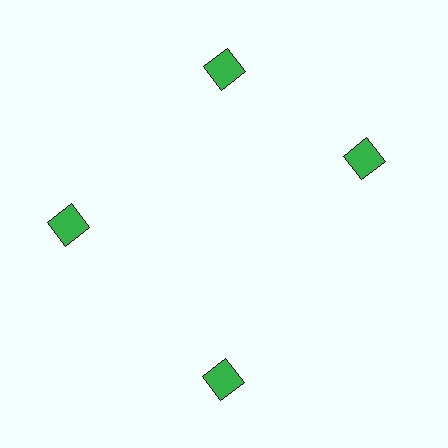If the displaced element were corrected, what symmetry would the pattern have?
It would have 4-fold rotational symmetry — the pattern would map onto itself every 90 degrees.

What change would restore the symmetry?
The symmetry would be restored by rotating it back into even spacing with its neighbors so that all 4 squares sit at equal angles and equal distance from the center.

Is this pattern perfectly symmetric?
No. The 4 green squares are arranged in a ring, but one element near the 3 o'clock position is rotated out of alignment along the ring, breaking the 4-fold rotational symmetry.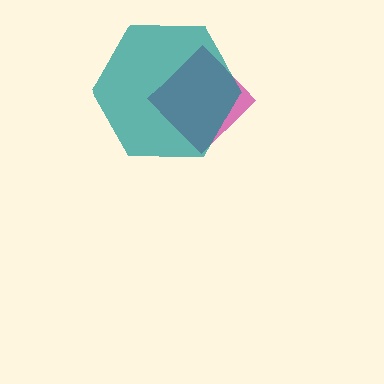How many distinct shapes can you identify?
There are 2 distinct shapes: a magenta diamond, a teal hexagon.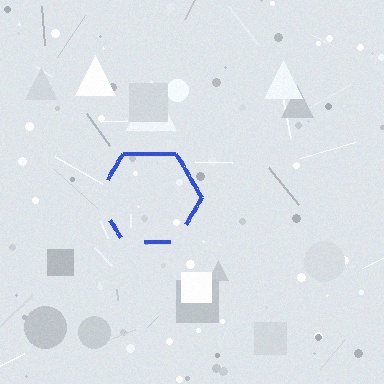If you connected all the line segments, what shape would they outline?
They would outline a hexagon.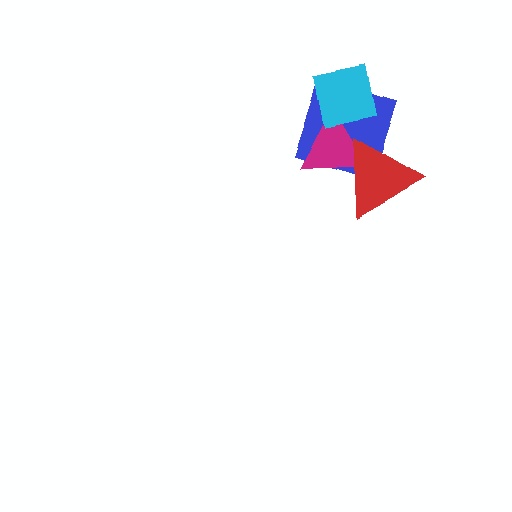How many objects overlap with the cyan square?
2 objects overlap with the cyan square.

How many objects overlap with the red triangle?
2 objects overlap with the red triangle.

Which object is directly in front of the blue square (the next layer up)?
The magenta triangle is directly in front of the blue square.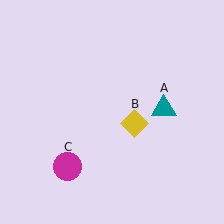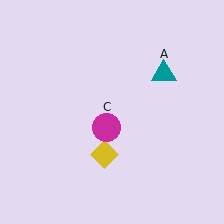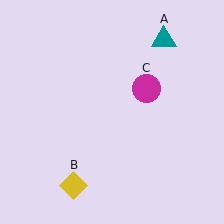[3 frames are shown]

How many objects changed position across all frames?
3 objects changed position: teal triangle (object A), yellow diamond (object B), magenta circle (object C).